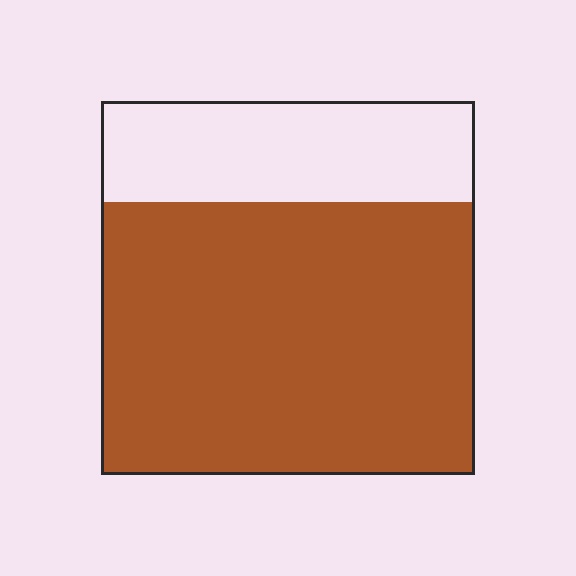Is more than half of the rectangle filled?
Yes.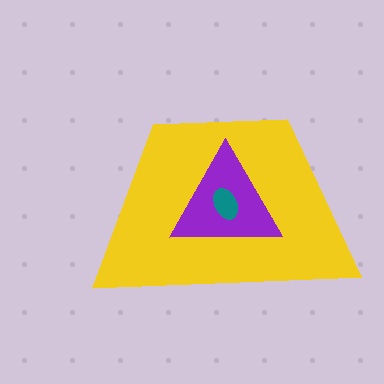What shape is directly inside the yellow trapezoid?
The purple triangle.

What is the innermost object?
The teal ellipse.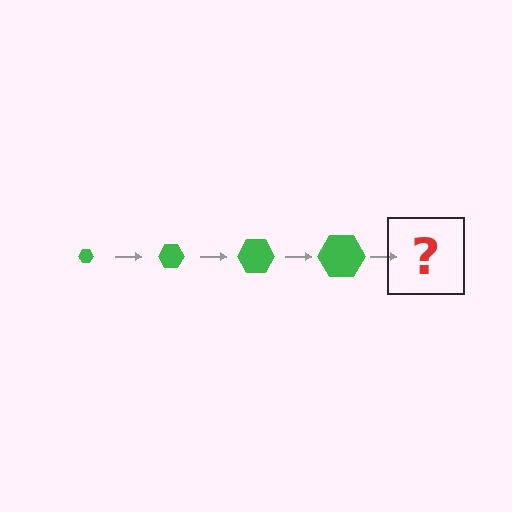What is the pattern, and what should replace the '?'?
The pattern is that the hexagon gets progressively larger each step. The '?' should be a green hexagon, larger than the previous one.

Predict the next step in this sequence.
The next step is a green hexagon, larger than the previous one.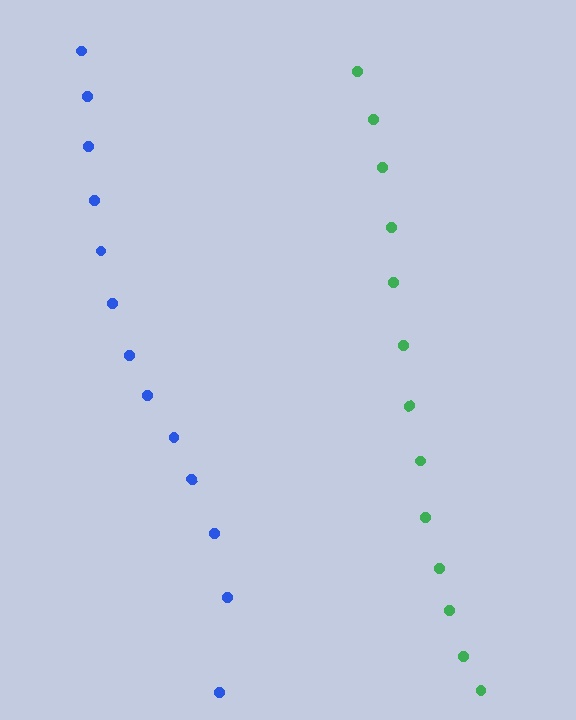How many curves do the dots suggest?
There are 2 distinct paths.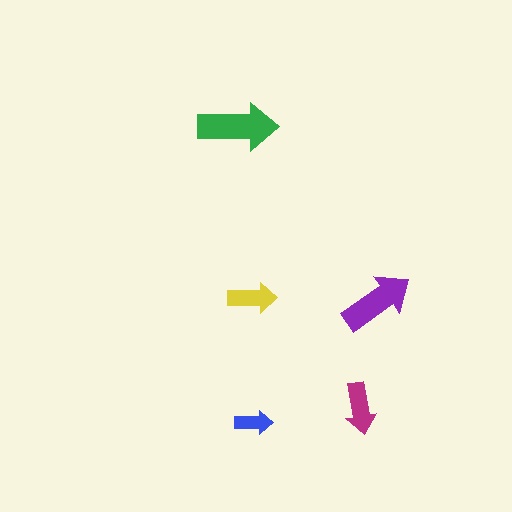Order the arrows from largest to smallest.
the green one, the purple one, the magenta one, the yellow one, the blue one.